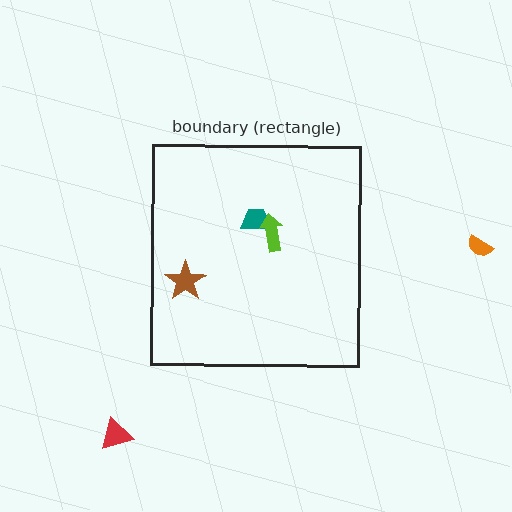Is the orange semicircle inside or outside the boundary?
Outside.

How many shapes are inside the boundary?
3 inside, 2 outside.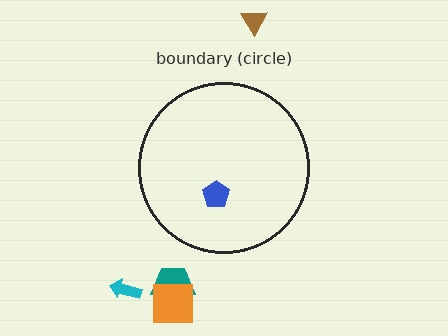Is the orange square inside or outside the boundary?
Outside.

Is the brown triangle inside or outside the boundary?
Outside.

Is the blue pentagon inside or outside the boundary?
Inside.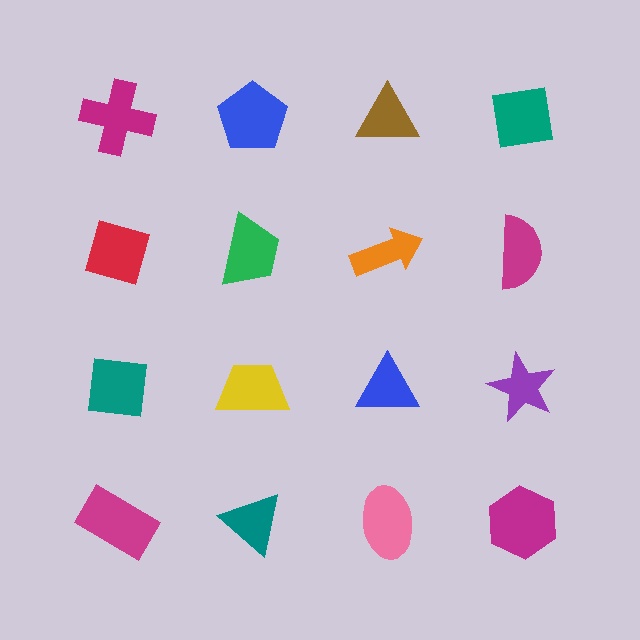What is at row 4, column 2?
A teal triangle.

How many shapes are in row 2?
4 shapes.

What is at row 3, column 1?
A teal square.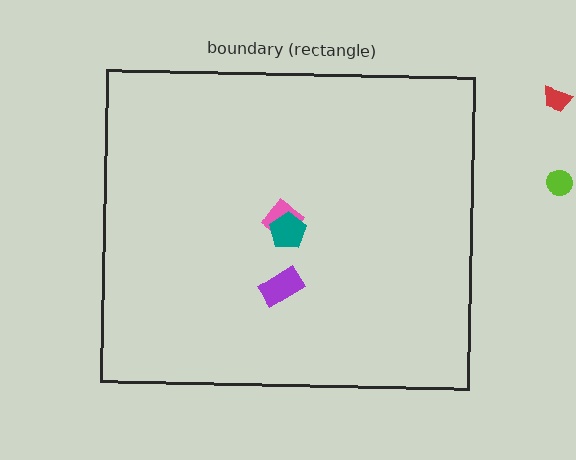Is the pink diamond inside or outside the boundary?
Inside.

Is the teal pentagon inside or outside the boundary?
Inside.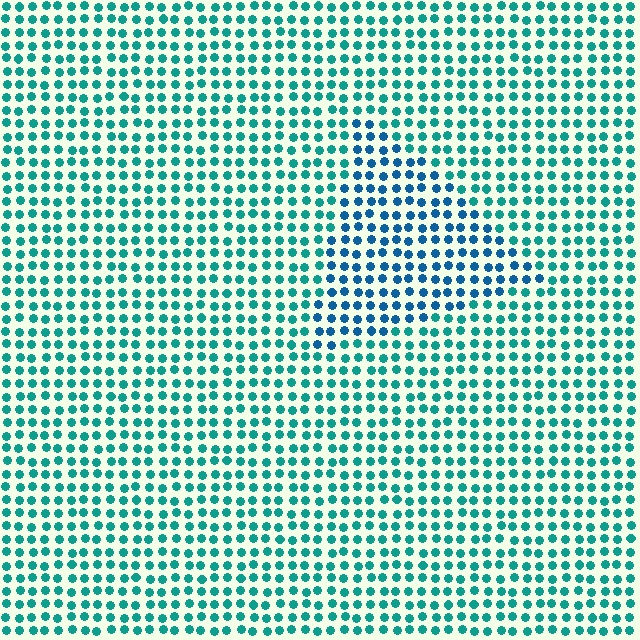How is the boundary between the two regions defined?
The boundary is defined purely by a slight shift in hue (about 32 degrees). Spacing, size, and orientation are identical on both sides.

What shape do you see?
I see a triangle.